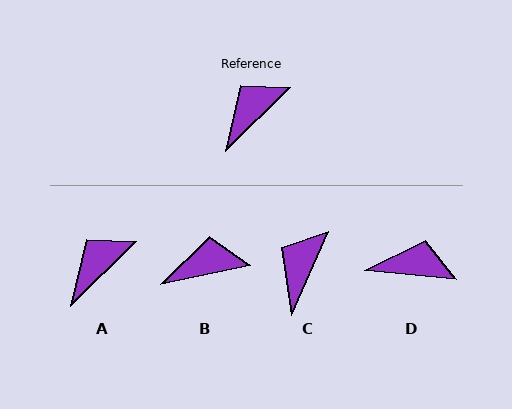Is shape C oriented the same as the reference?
No, it is off by about 22 degrees.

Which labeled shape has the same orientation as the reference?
A.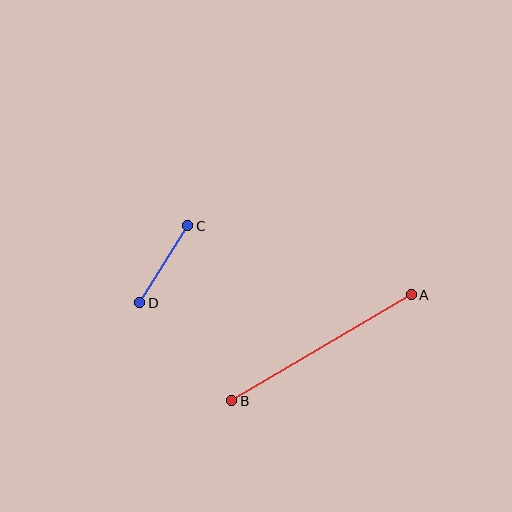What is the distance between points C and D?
The distance is approximately 91 pixels.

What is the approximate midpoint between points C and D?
The midpoint is at approximately (164, 264) pixels.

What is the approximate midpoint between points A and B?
The midpoint is at approximately (322, 348) pixels.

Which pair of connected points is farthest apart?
Points A and B are farthest apart.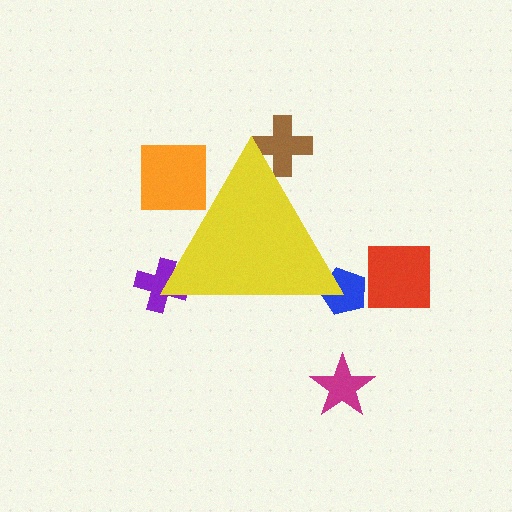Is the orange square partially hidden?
Yes, the orange square is partially hidden behind the yellow triangle.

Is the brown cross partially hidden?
Yes, the brown cross is partially hidden behind the yellow triangle.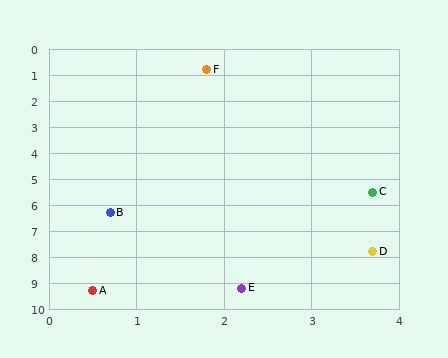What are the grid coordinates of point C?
Point C is at approximately (3.7, 5.5).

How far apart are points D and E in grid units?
Points D and E are about 2.1 grid units apart.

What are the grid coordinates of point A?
Point A is at approximately (0.5, 9.3).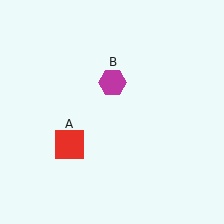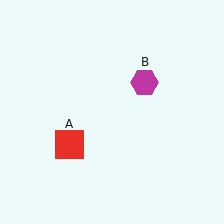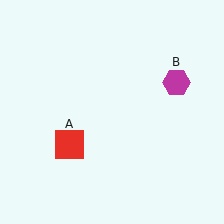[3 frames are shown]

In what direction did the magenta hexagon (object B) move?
The magenta hexagon (object B) moved right.